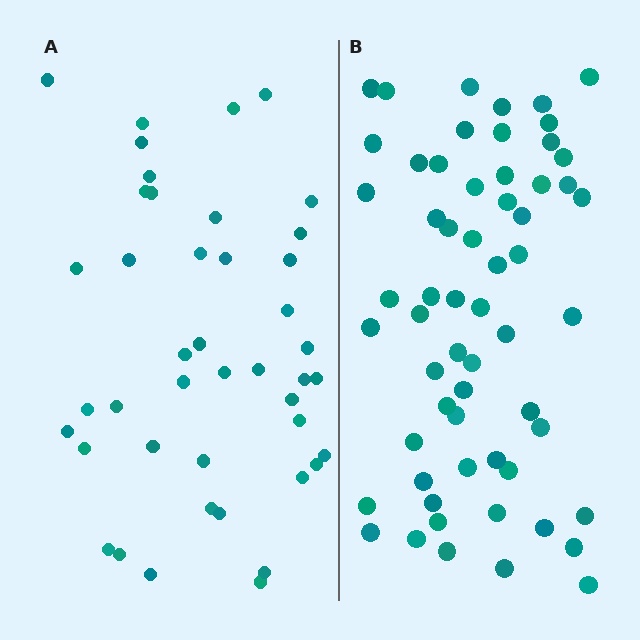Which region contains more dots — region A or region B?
Region B (the right region) has more dots.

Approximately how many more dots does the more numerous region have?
Region B has approximately 15 more dots than region A.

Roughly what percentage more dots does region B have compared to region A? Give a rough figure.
About 40% more.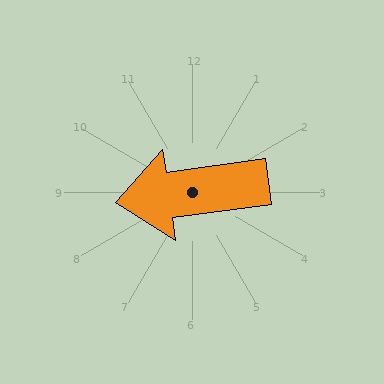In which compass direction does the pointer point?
West.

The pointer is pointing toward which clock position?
Roughly 9 o'clock.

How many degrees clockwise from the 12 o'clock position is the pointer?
Approximately 262 degrees.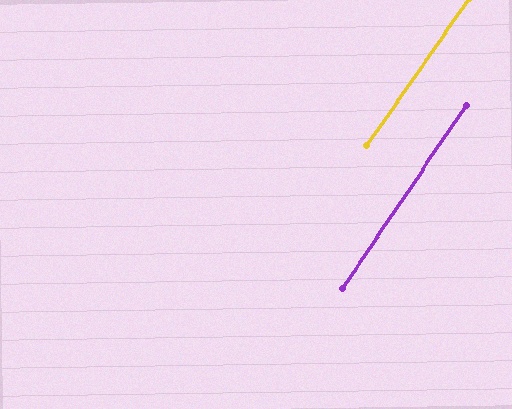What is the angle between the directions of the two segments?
Approximately 1 degree.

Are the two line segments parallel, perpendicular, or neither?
Parallel — their directions differ by only 1.1°.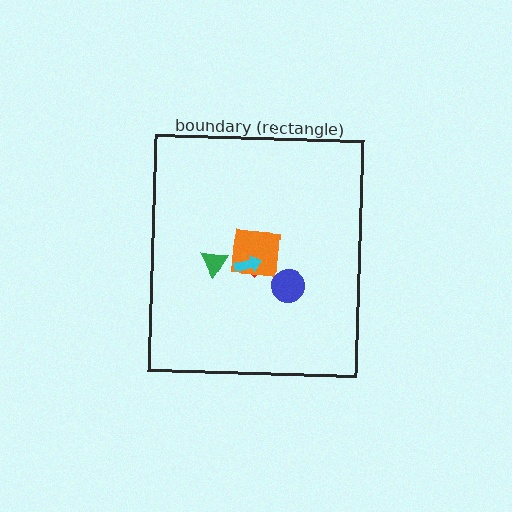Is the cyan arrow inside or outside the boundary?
Inside.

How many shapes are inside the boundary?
5 inside, 0 outside.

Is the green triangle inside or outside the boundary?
Inside.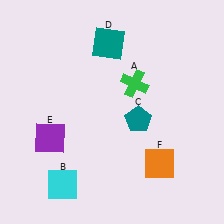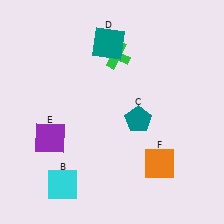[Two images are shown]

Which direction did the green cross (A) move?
The green cross (A) moved up.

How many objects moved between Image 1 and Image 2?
1 object moved between the two images.